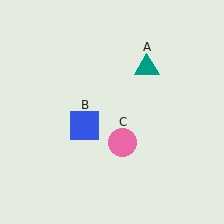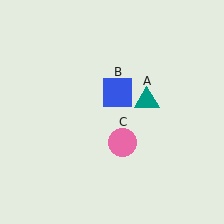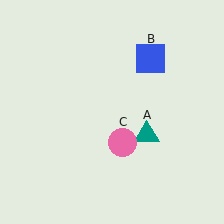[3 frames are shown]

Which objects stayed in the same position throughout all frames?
Pink circle (object C) remained stationary.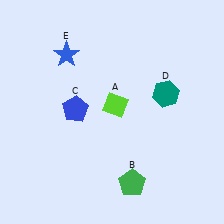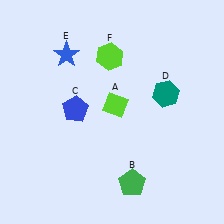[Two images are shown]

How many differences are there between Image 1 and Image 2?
There is 1 difference between the two images.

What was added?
A lime hexagon (F) was added in Image 2.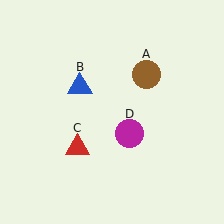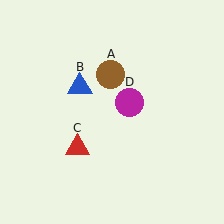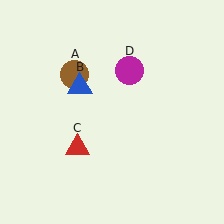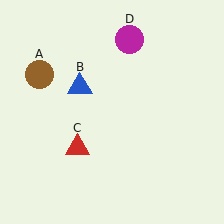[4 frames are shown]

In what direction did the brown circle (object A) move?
The brown circle (object A) moved left.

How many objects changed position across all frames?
2 objects changed position: brown circle (object A), magenta circle (object D).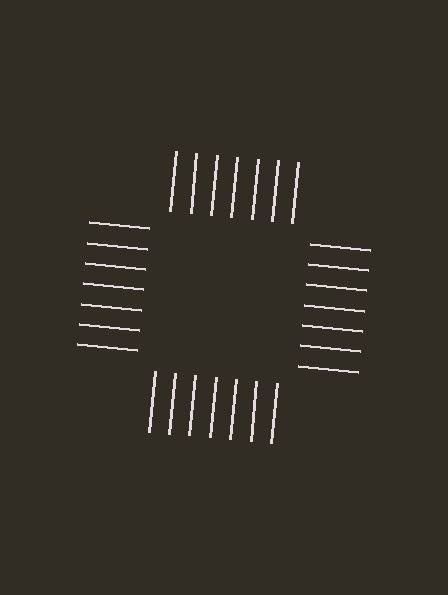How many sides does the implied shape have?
4 sides — the line-ends trace a square.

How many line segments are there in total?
28 — 7 along each of the 4 edges.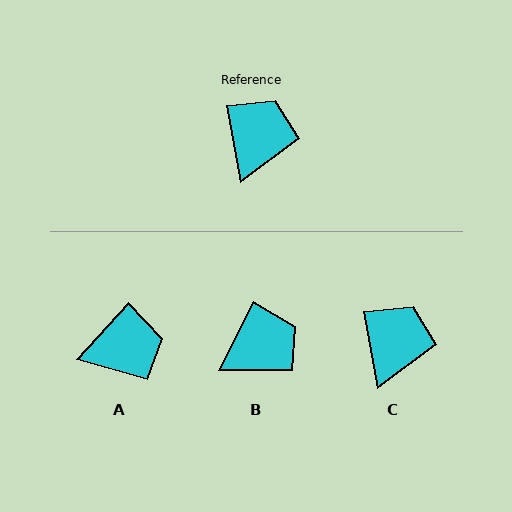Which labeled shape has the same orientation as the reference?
C.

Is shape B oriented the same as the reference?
No, it is off by about 37 degrees.